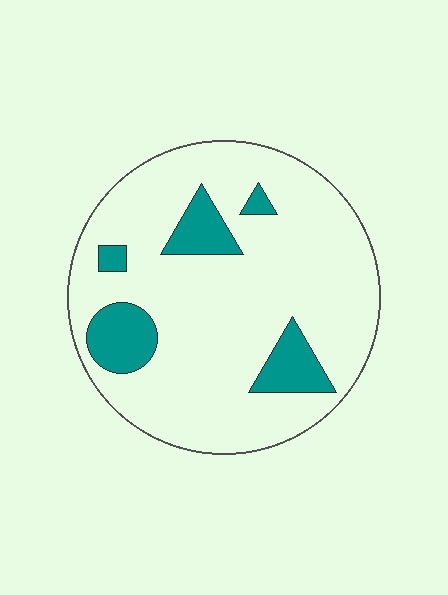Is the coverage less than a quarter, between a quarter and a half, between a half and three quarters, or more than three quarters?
Less than a quarter.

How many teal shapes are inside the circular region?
5.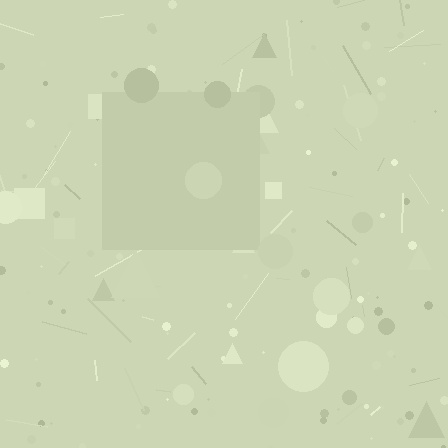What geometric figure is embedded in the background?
A square is embedded in the background.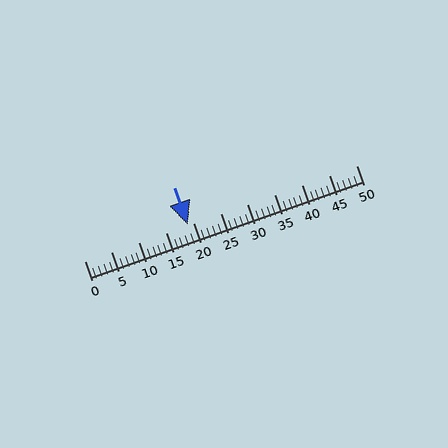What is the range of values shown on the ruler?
The ruler shows values from 0 to 50.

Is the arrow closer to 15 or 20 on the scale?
The arrow is closer to 20.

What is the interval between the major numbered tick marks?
The major tick marks are spaced 5 units apart.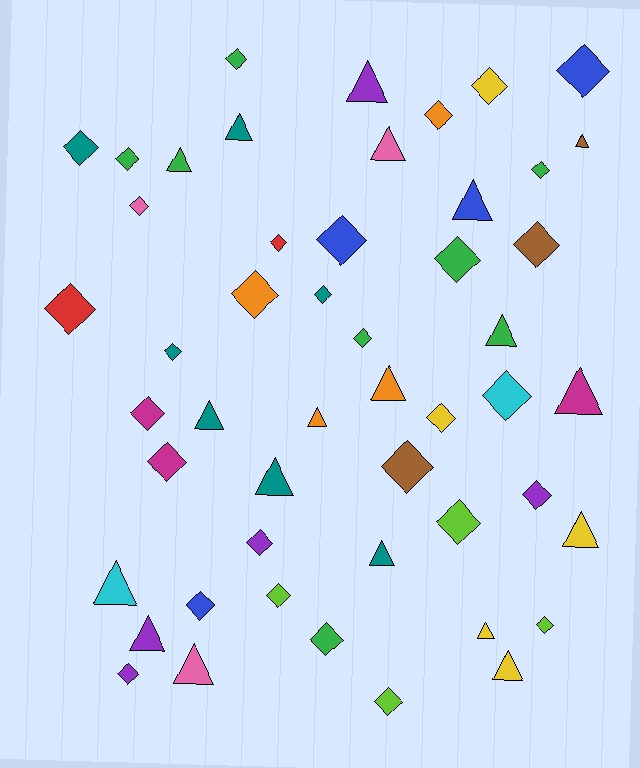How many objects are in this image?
There are 50 objects.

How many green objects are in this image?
There are 8 green objects.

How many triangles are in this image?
There are 19 triangles.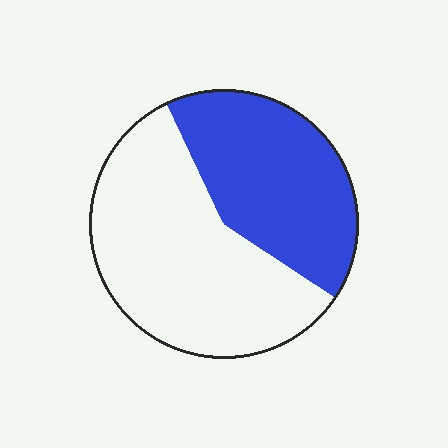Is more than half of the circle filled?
No.